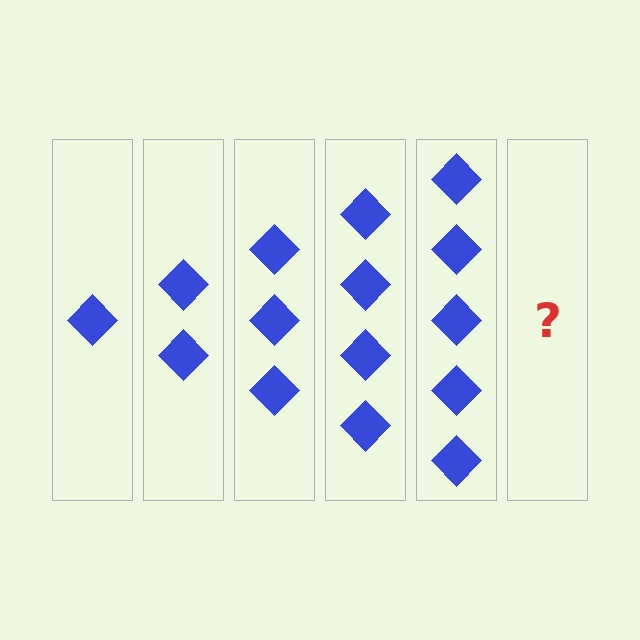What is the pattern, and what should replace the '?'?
The pattern is that each step adds one more diamond. The '?' should be 6 diamonds.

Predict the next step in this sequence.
The next step is 6 diamonds.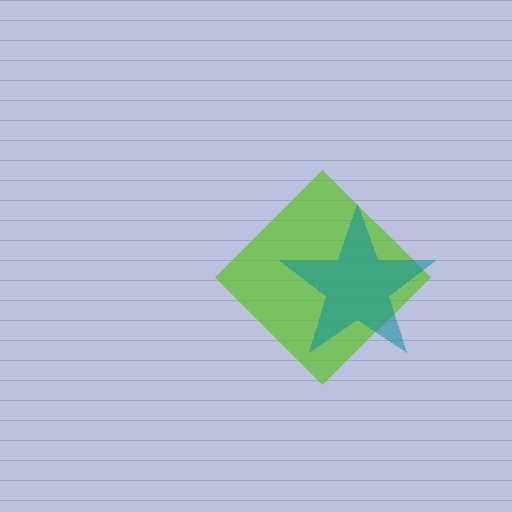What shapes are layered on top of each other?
The layered shapes are: a lime diamond, a teal star.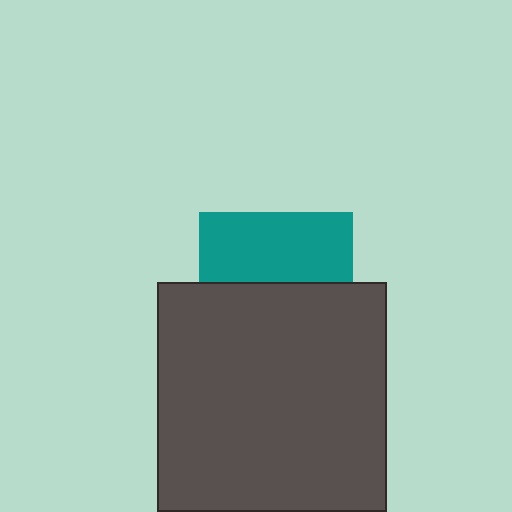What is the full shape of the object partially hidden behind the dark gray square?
The partially hidden object is a teal square.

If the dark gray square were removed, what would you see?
You would see the complete teal square.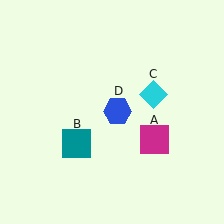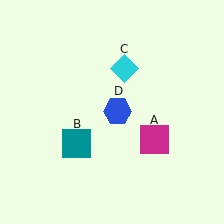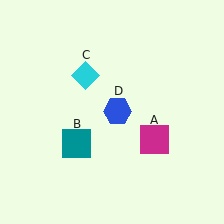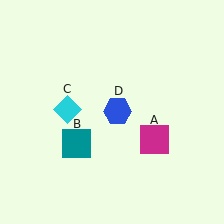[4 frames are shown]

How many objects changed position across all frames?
1 object changed position: cyan diamond (object C).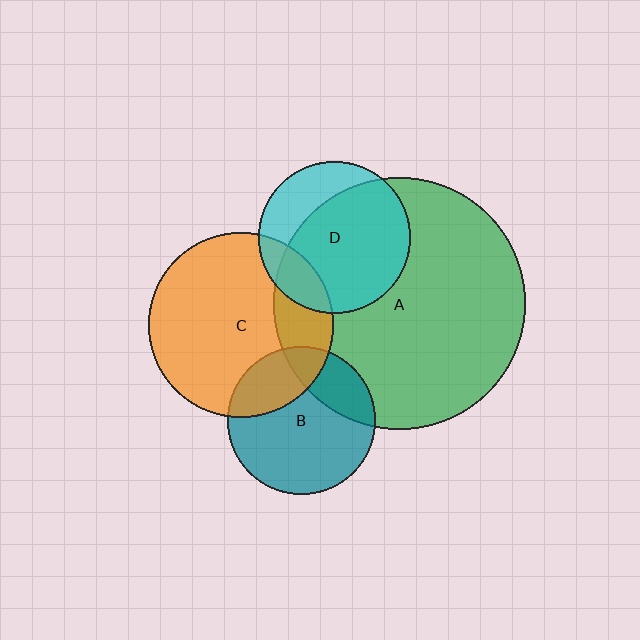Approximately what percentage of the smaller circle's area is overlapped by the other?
Approximately 20%.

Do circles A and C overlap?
Yes.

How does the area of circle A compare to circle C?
Approximately 1.9 times.